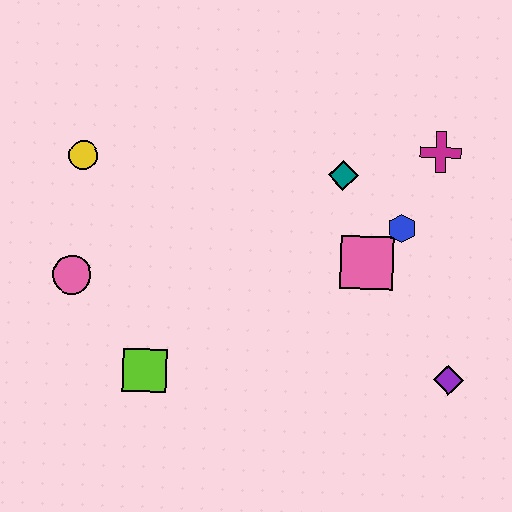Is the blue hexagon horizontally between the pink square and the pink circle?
No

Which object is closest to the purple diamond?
The pink square is closest to the purple diamond.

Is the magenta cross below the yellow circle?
No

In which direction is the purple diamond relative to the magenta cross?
The purple diamond is below the magenta cross.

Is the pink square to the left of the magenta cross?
Yes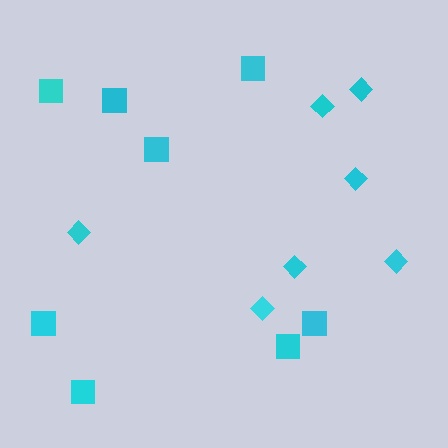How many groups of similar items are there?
There are 2 groups: one group of squares (8) and one group of diamonds (7).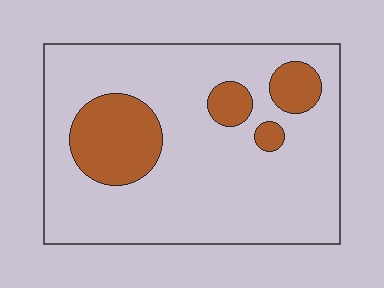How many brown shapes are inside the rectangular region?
4.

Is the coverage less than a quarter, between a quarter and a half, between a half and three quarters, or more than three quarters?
Less than a quarter.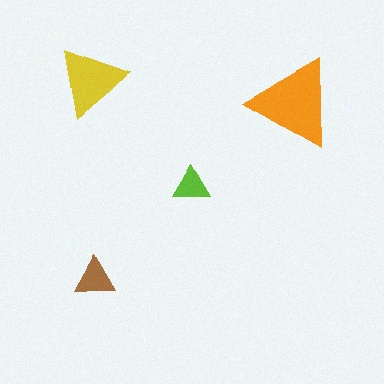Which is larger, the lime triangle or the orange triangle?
The orange one.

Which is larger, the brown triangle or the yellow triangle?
The yellow one.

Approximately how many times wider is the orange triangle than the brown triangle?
About 2 times wider.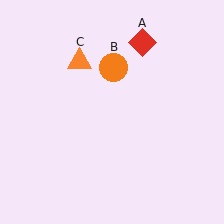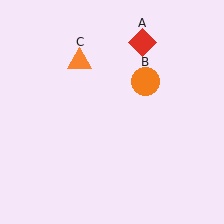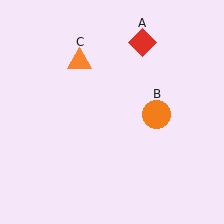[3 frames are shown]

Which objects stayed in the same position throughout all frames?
Red diamond (object A) and orange triangle (object C) remained stationary.